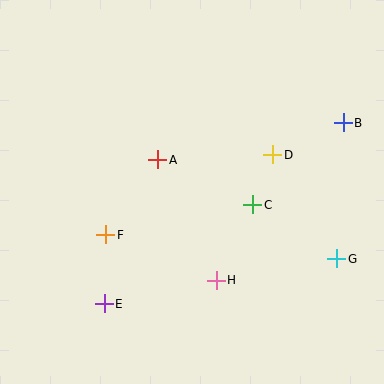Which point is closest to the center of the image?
Point A at (158, 160) is closest to the center.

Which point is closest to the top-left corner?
Point A is closest to the top-left corner.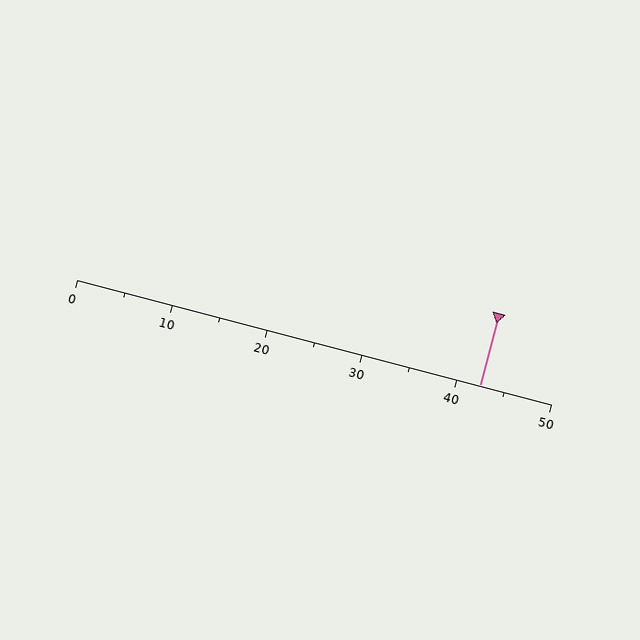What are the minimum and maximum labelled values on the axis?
The axis runs from 0 to 50.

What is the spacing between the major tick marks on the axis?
The major ticks are spaced 10 apart.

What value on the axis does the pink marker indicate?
The marker indicates approximately 42.5.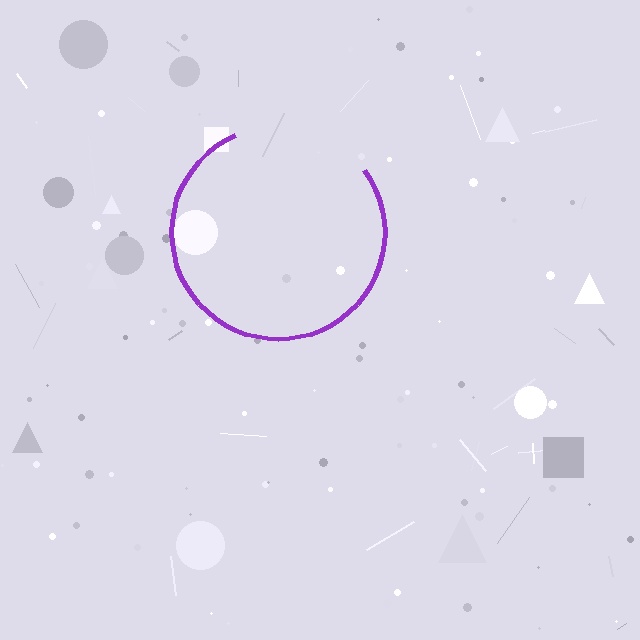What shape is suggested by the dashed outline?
The dashed outline suggests a circle.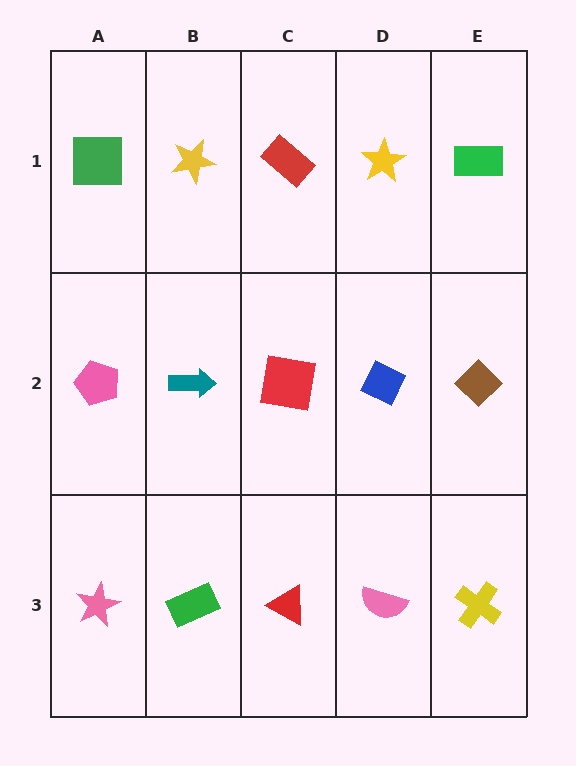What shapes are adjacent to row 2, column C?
A red rectangle (row 1, column C), a red triangle (row 3, column C), a teal arrow (row 2, column B), a blue diamond (row 2, column D).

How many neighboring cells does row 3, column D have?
3.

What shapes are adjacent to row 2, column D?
A yellow star (row 1, column D), a pink semicircle (row 3, column D), a red square (row 2, column C), a brown diamond (row 2, column E).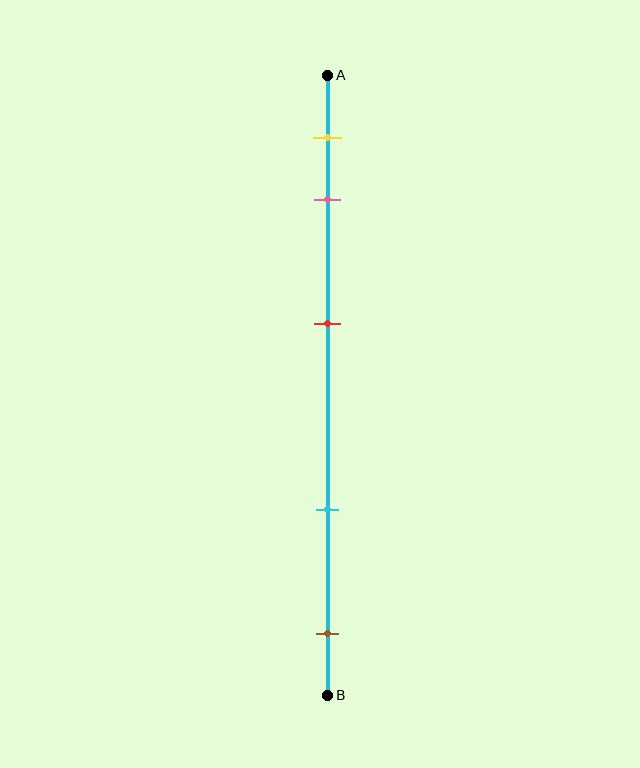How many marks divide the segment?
There are 5 marks dividing the segment.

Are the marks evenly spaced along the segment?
No, the marks are not evenly spaced.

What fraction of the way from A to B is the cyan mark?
The cyan mark is approximately 70% (0.7) of the way from A to B.